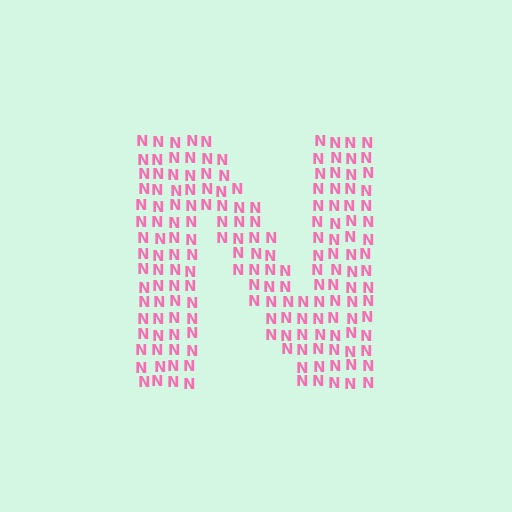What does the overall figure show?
The overall figure shows the letter N.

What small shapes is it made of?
It is made of small letter N's.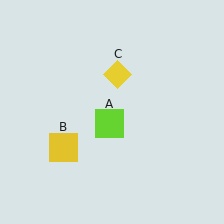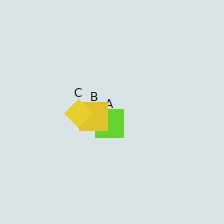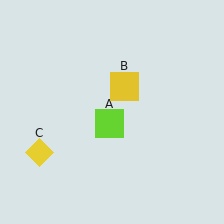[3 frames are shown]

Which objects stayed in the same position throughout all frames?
Lime square (object A) remained stationary.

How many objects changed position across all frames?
2 objects changed position: yellow square (object B), yellow diamond (object C).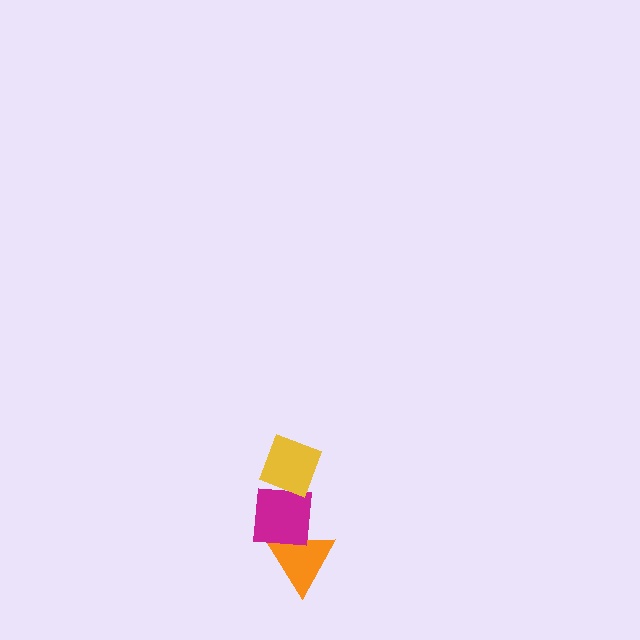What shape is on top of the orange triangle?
The magenta square is on top of the orange triangle.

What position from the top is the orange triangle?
The orange triangle is 3rd from the top.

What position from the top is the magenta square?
The magenta square is 2nd from the top.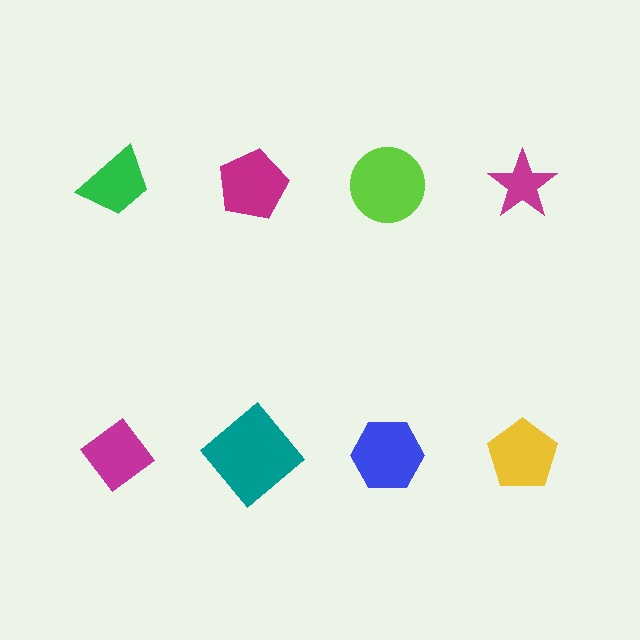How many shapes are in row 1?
4 shapes.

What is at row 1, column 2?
A magenta pentagon.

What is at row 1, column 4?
A magenta star.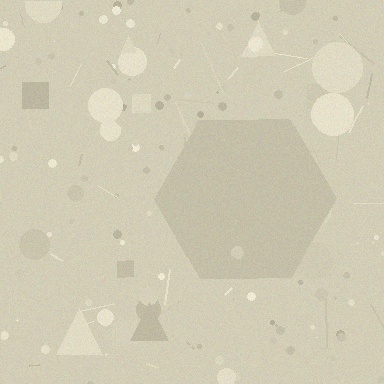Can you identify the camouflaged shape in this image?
The camouflaged shape is a hexagon.